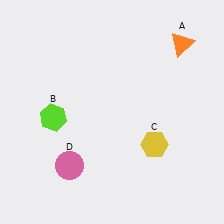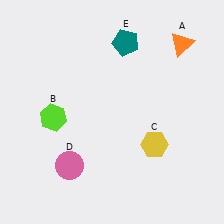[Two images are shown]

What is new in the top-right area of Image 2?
A teal pentagon (E) was added in the top-right area of Image 2.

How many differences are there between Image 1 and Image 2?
There is 1 difference between the two images.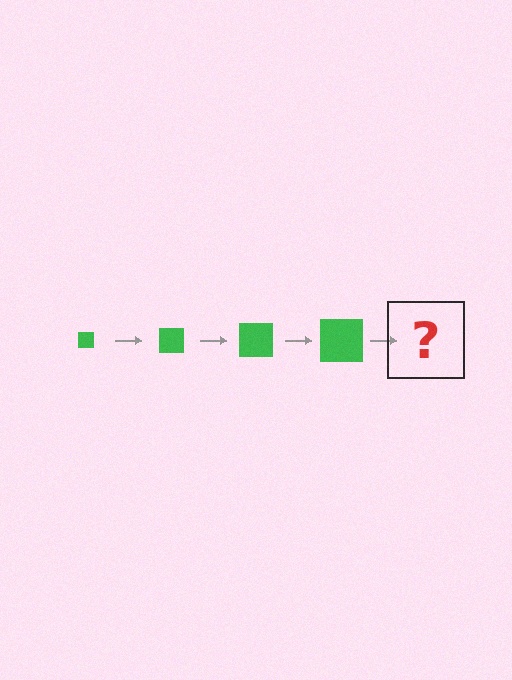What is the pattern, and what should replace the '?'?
The pattern is that the square gets progressively larger each step. The '?' should be a green square, larger than the previous one.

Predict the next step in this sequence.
The next step is a green square, larger than the previous one.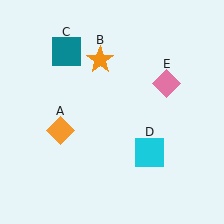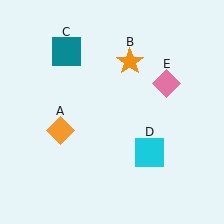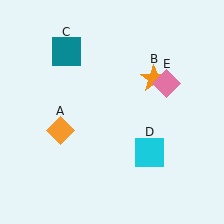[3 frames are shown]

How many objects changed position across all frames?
1 object changed position: orange star (object B).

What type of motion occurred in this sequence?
The orange star (object B) rotated clockwise around the center of the scene.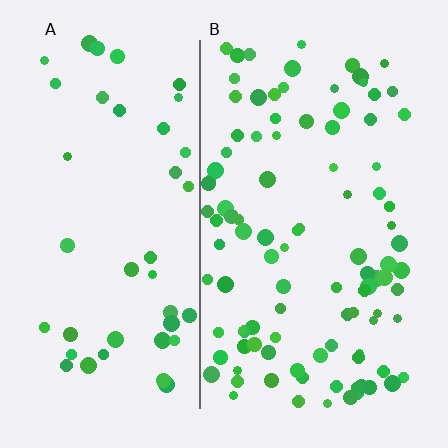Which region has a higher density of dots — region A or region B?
B (the right).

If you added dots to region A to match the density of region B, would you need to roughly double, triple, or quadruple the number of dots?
Approximately double.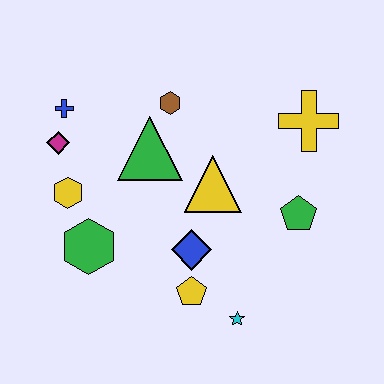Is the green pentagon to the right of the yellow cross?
No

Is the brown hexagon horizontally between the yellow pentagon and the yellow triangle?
No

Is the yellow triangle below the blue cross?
Yes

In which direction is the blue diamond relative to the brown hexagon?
The blue diamond is below the brown hexagon.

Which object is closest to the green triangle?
The brown hexagon is closest to the green triangle.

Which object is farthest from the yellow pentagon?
The blue cross is farthest from the yellow pentagon.